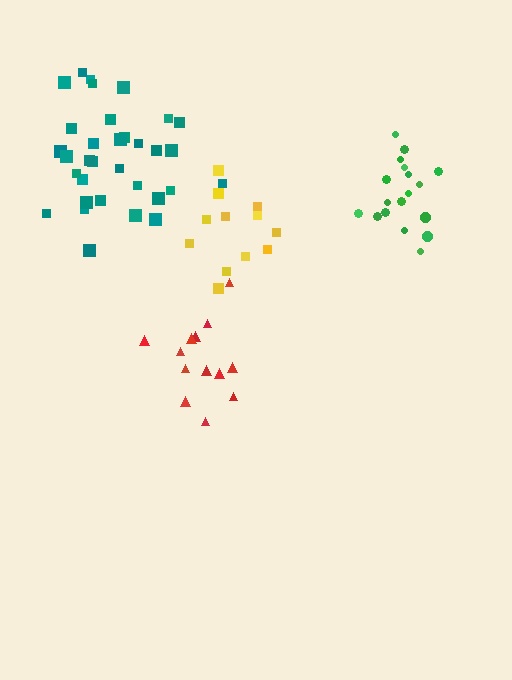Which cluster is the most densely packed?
Red.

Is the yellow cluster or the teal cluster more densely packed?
Teal.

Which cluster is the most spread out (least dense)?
Yellow.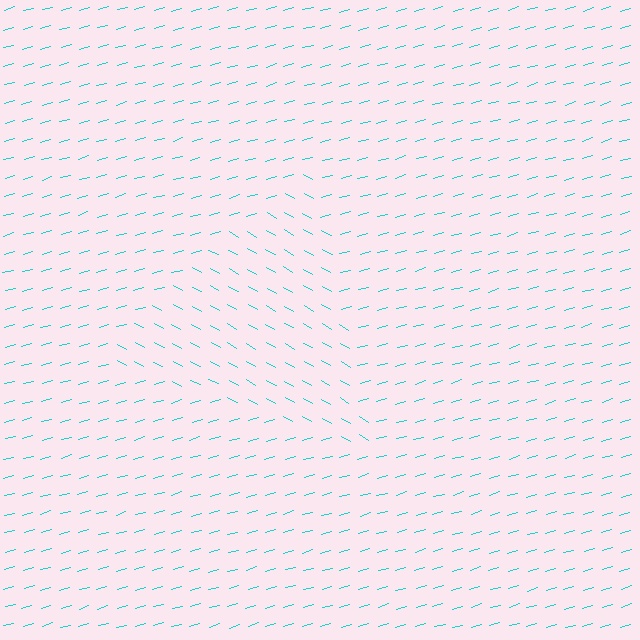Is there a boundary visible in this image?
Yes, there is a texture boundary formed by a change in line orientation.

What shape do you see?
I see a triangle.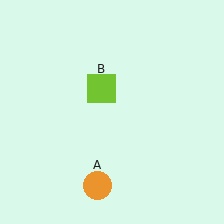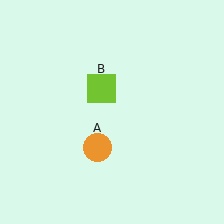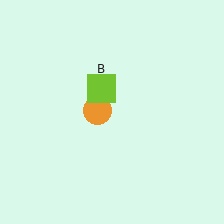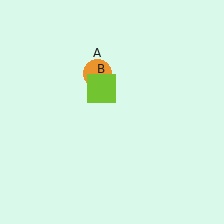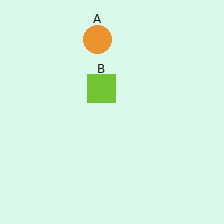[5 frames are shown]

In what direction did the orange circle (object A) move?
The orange circle (object A) moved up.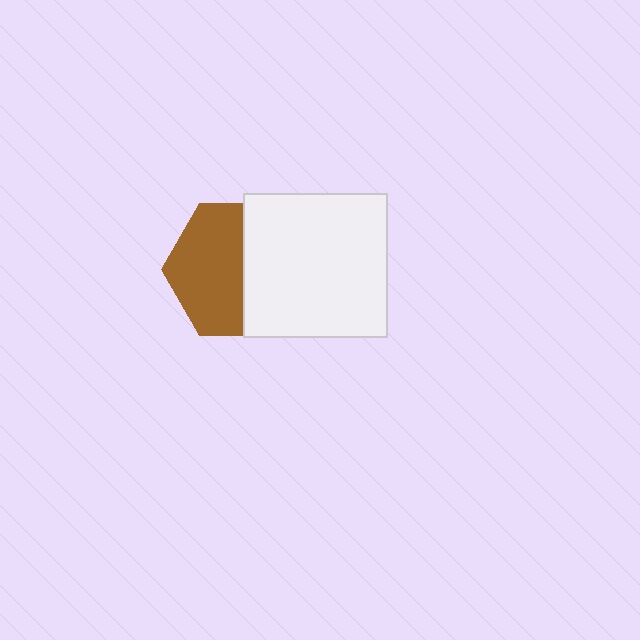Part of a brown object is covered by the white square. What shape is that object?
It is a hexagon.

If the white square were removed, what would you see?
You would see the complete brown hexagon.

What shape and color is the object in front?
The object in front is a white square.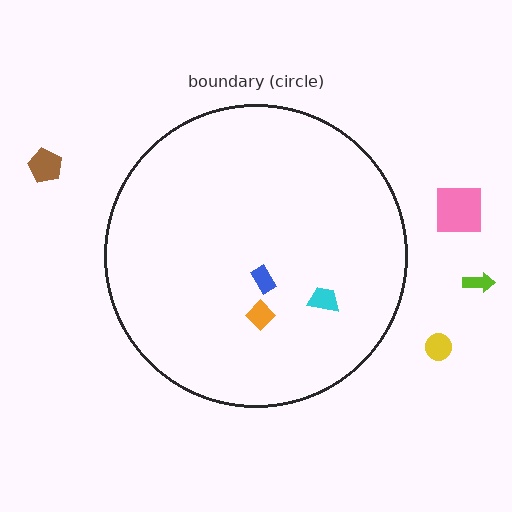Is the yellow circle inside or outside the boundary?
Outside.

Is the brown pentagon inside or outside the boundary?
Outside.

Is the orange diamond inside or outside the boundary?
Inside.